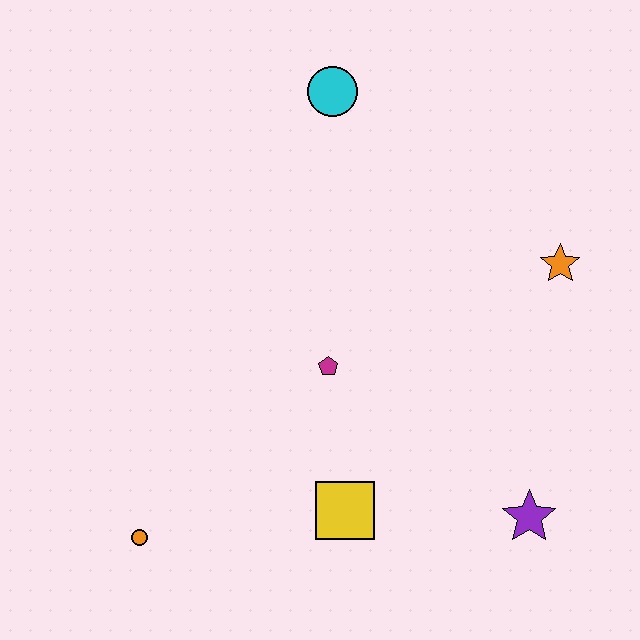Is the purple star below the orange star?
Yes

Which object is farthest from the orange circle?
The orange star is farthest from the orange circle.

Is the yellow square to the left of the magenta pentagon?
No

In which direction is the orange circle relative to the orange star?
The orange circle is to the left of the orange star.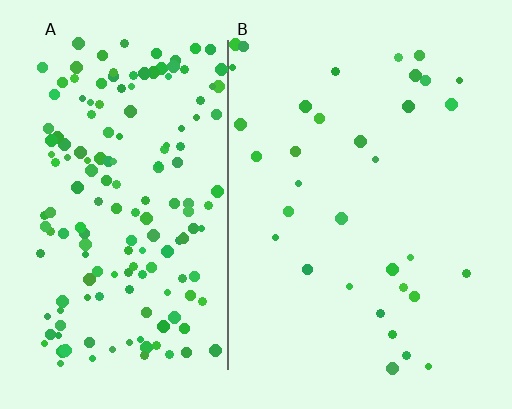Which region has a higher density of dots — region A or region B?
A (the left).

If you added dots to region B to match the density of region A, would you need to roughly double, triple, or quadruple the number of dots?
Approximately quadruple.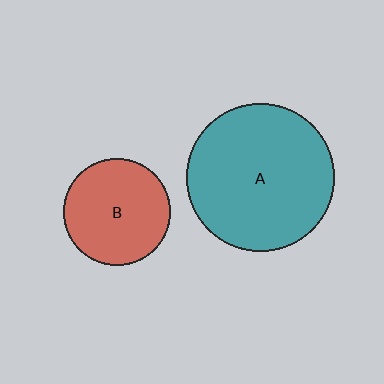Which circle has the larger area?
Circle A (teal).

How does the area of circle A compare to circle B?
Approximately 1.9 times.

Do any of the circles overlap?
No, none of the circles overlap.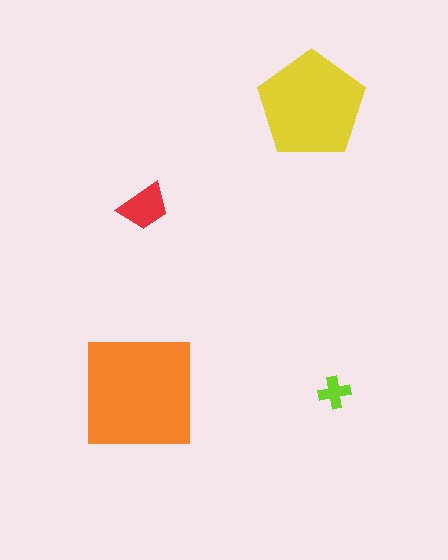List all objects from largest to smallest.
The orange square, the yellow pentagon, the red trapezoid, the lime cross.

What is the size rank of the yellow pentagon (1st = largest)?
2nd.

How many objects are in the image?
There are 4 objects in the image.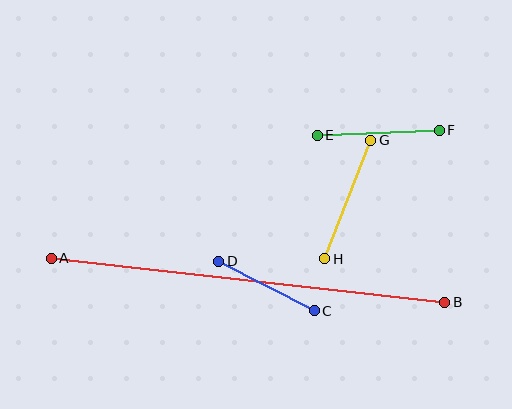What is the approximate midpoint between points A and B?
The midpoint is at approximately (248, 280) pixels.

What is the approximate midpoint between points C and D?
The midpoint is at approximately (266, 286) pixels.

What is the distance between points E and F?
The distance is approximately 122 pixels.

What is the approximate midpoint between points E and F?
The midpoint is at approximately (378, 133) pixels.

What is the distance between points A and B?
The distance is approximately 396 pixels.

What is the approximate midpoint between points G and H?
The midpoint is at approximately (348, 200) pixels.